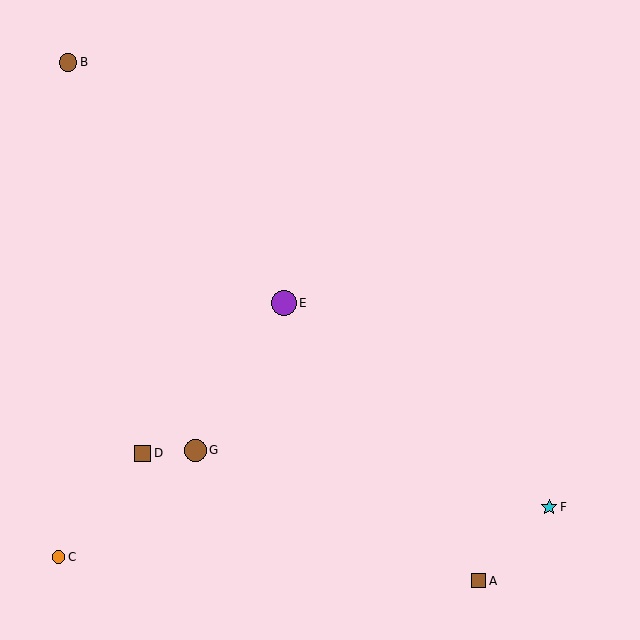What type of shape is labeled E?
Shape E is a purple circle.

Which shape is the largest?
The purple circle (labeled E) is the largest.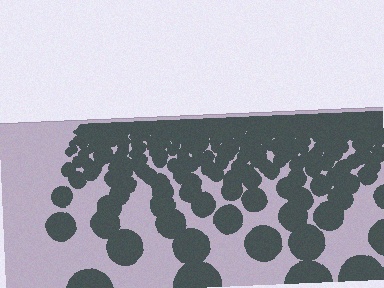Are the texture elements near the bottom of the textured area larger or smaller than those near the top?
Larger. Near the bottom, elements are closer to the viewer and appear at a bigger on-screen size.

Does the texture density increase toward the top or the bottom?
Density increases toward the top.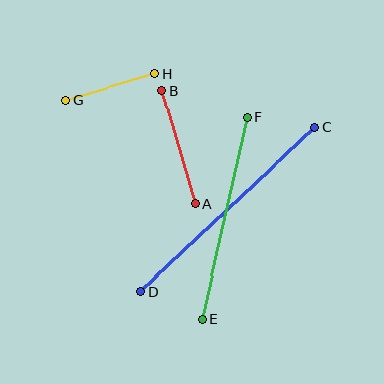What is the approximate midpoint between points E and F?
The midpoint is at approximately (225, 218) pixels.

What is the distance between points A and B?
The distance is approximately 118 pixels.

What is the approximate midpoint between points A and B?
The midpoint is at approximately (179, 147) pixels.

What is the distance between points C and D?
The distance is approximately 240 pixels.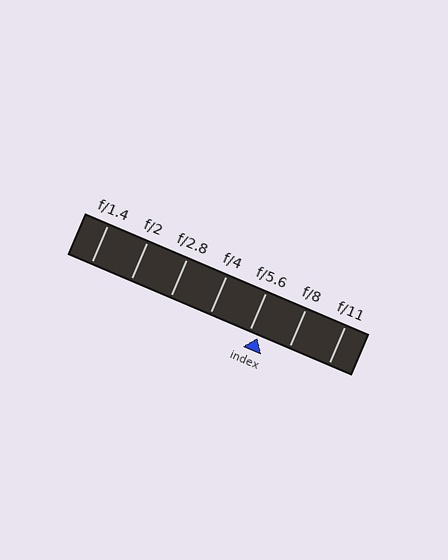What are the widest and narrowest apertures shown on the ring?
The widest aperture shown is f/1.4 and the narrowest is f/11.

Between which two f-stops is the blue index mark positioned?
The index mark is between f/5.6 and f/8.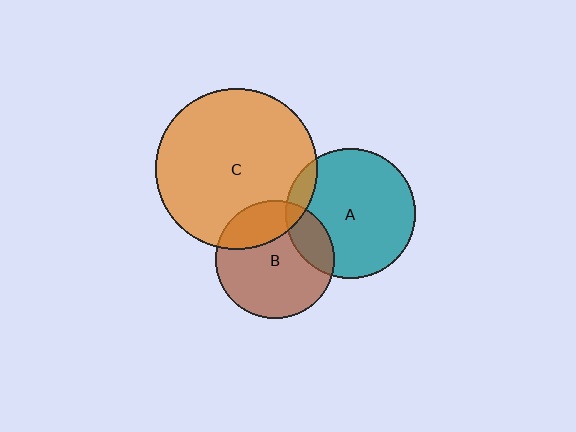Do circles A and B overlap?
Yes.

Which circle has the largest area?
Circle C (orange).